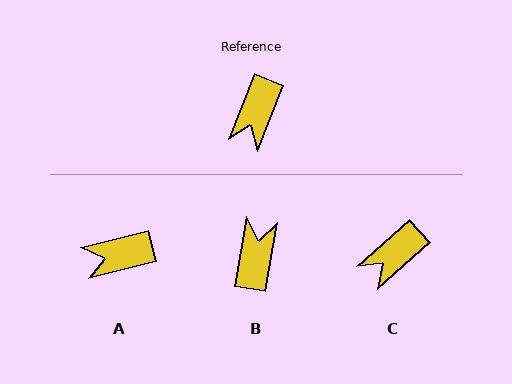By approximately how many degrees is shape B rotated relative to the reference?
Approximately 168 degrees clockwise.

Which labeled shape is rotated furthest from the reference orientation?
B, about 168 degrees away.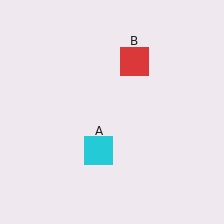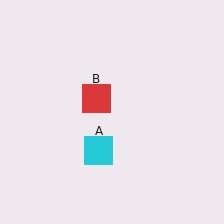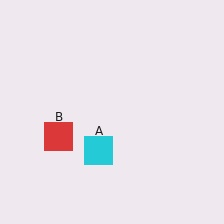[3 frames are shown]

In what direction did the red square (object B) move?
The red square (object B) moved down and to the left.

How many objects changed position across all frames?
1 object changed position: red square (object B).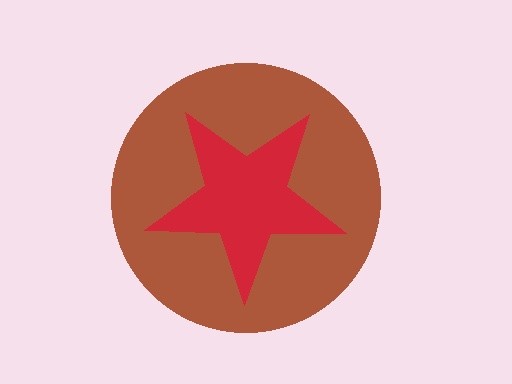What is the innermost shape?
The red star.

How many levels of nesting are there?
2.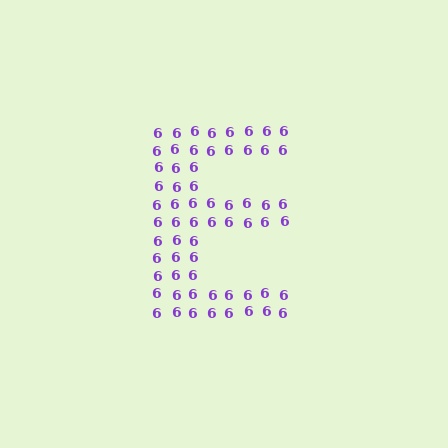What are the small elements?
The small elements are digit 6's.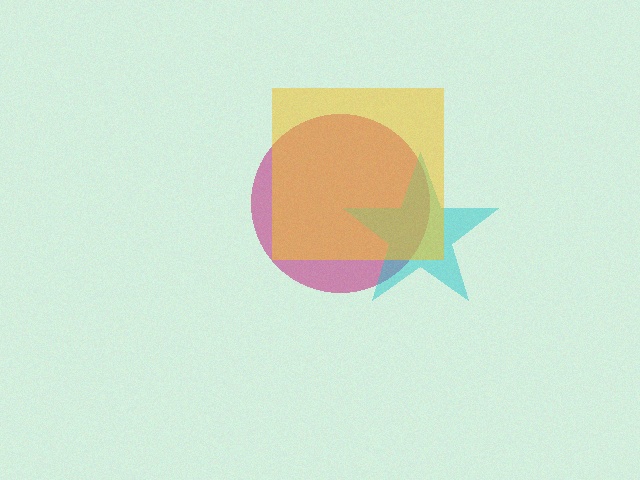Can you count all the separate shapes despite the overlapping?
Yes, there are 3 separate shapes.